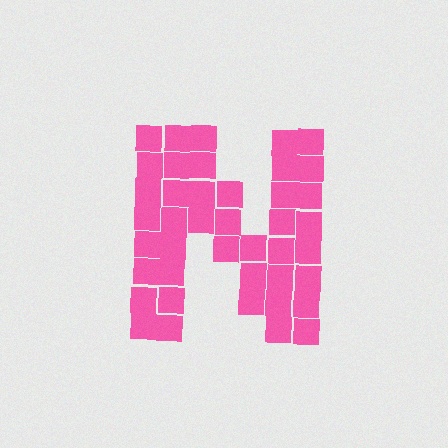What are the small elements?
The small elements are squares.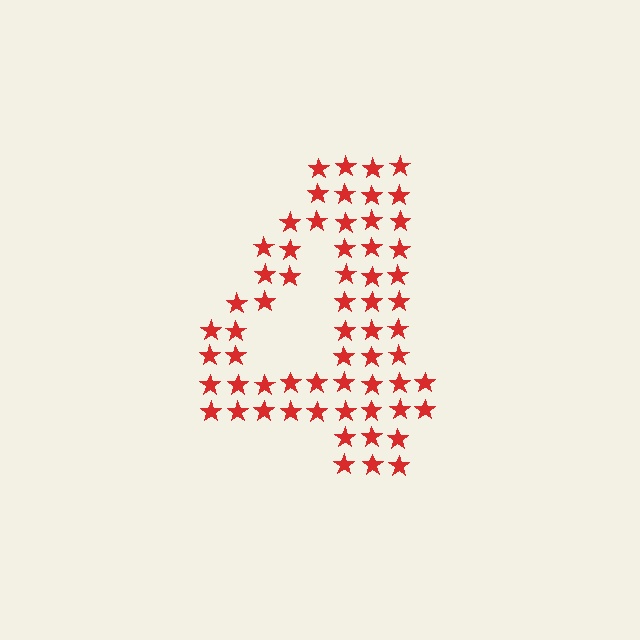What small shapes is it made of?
It is made of small stars.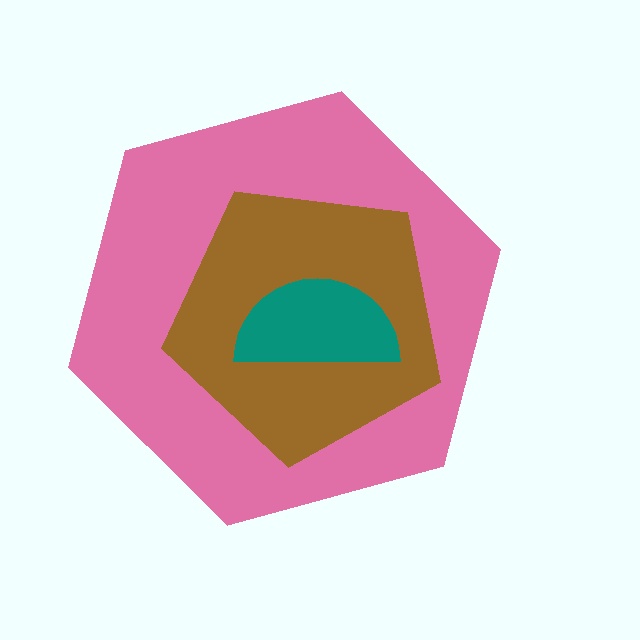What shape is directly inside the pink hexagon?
The brown pentagon.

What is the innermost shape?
The teal semicircle.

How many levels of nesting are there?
3.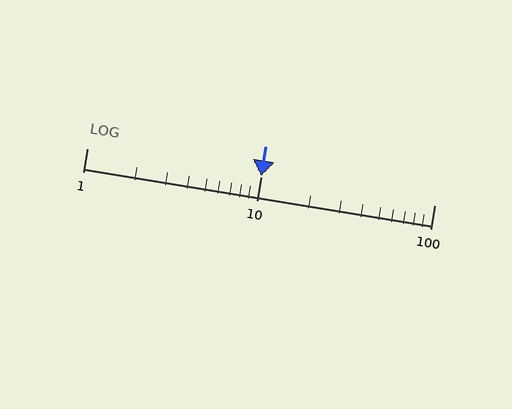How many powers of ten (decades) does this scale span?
The scale spans 2 decades, from 1 to 100.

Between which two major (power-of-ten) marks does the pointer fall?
The pointer is between 10 and 100.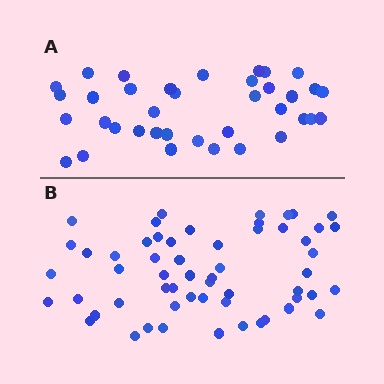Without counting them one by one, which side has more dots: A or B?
Region B (the bottom region) has more dots.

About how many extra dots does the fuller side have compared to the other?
Region B has approximately 20 more dots than region A.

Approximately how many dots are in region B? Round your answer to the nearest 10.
About 60 dots. (The exact count is 57, which rounds to 60.)